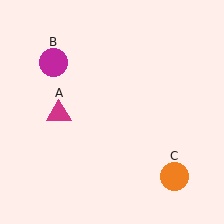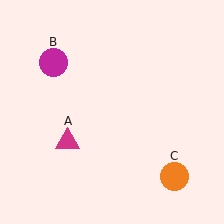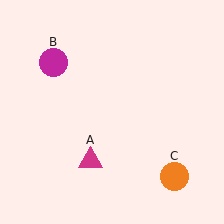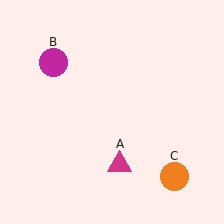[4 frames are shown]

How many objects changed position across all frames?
1 object changed position: magenta triangle (object A).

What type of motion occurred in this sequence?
The magenta triangle (object A) rotated counterclockwise around the center of the scene.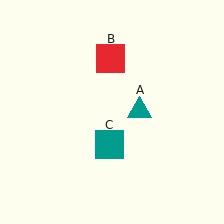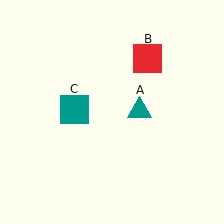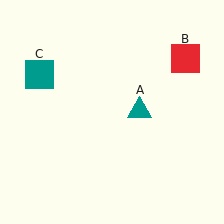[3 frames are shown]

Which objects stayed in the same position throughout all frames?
Teal triangle (object A) remained stationary.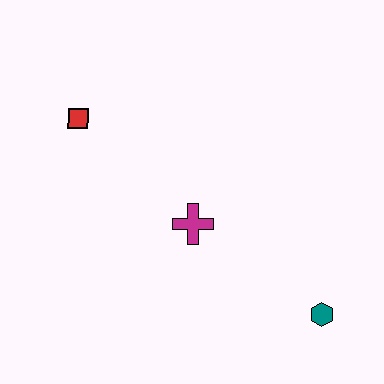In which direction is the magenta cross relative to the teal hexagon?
The magenta cross is to the left of the teal hexagon.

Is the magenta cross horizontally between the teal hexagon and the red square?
Yes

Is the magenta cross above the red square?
No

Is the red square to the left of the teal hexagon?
Yes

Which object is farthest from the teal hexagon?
The red square is farthest from the teal hexagon.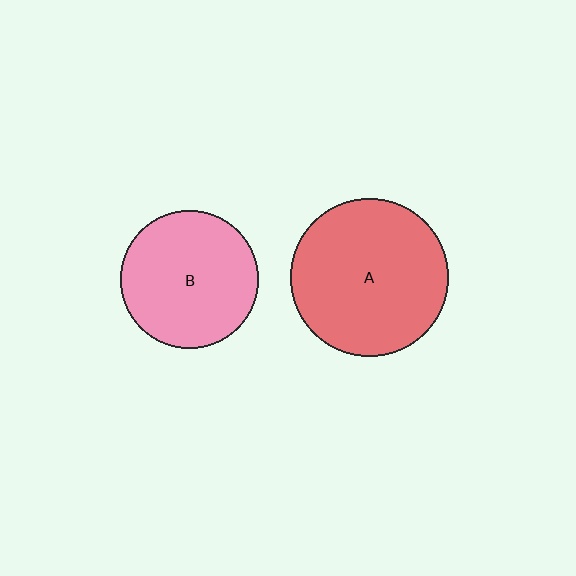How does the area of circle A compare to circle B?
Approximately 1.3 times.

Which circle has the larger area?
Circle A (red).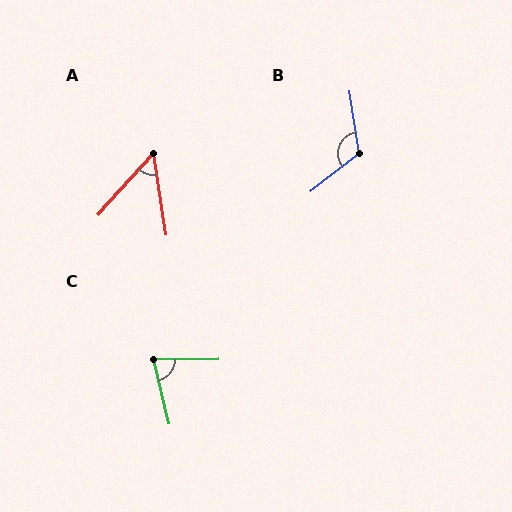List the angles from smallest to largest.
A (50°), C (77°), B (119°).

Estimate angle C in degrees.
Approximately 77 degrees.